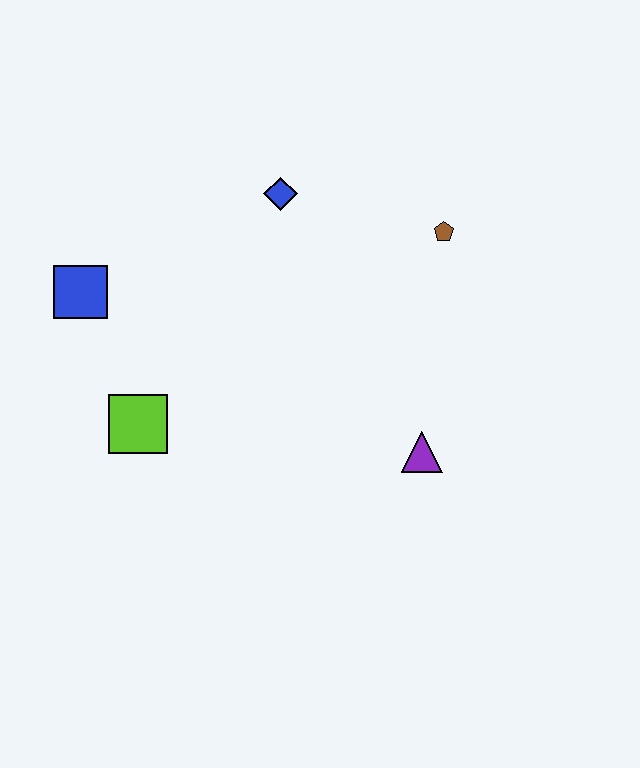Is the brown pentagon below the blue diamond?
Yes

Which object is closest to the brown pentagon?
The blue diamond is closest to the brown pentagon.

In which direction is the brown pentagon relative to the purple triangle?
The brown pentagon is above the purple triangle.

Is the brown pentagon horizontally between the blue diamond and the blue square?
No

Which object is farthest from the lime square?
The brown pentagon is farthest from the lime square.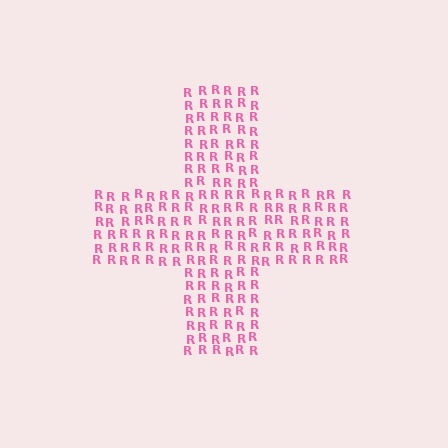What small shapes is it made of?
It is made of small letter R's.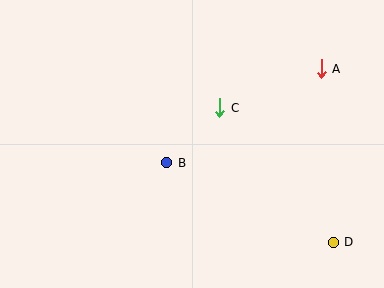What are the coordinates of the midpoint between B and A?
The midpoint between B and A is at (244, 116).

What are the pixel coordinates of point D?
Point D is at (333, 242).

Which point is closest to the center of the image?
Point B at (167, 163) is closest to the center.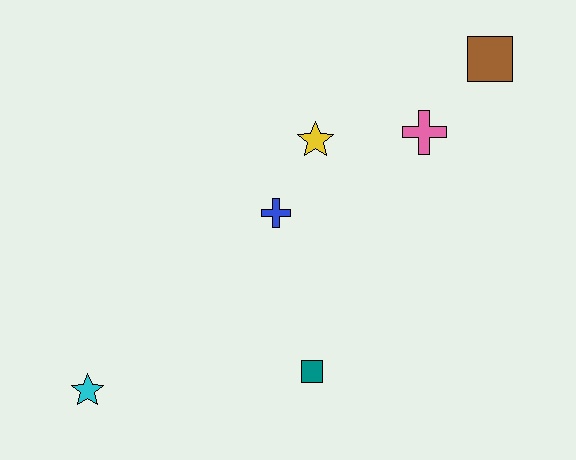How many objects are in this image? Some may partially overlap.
There are 6 objects.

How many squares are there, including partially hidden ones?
There are 2 squares.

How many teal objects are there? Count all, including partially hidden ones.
There is 1 teal object.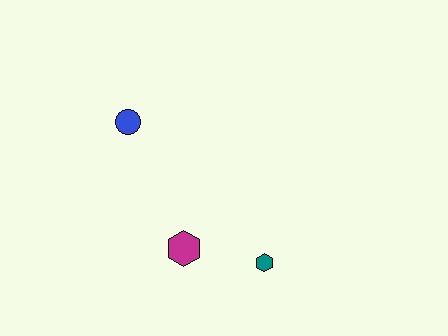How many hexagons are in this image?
There are 2 hexagons.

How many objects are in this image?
There are 3 objects.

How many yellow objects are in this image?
There are no yellow objects.